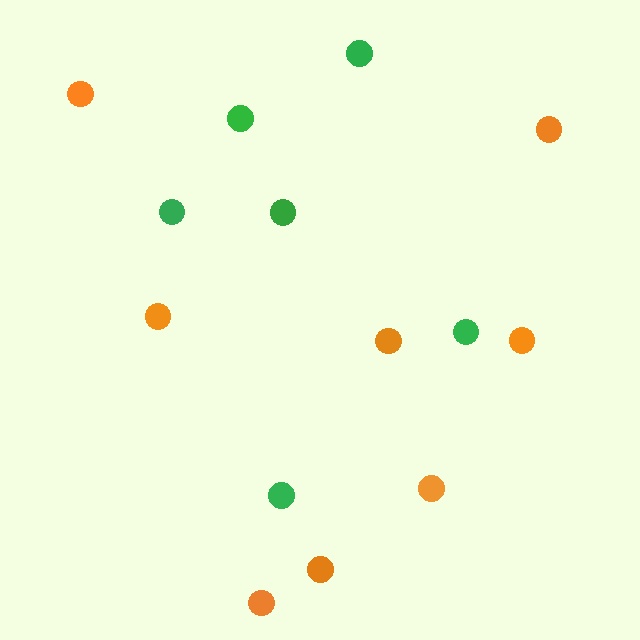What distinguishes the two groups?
There are 2 groups: one group of green circles (6) and one group of orange circles (8).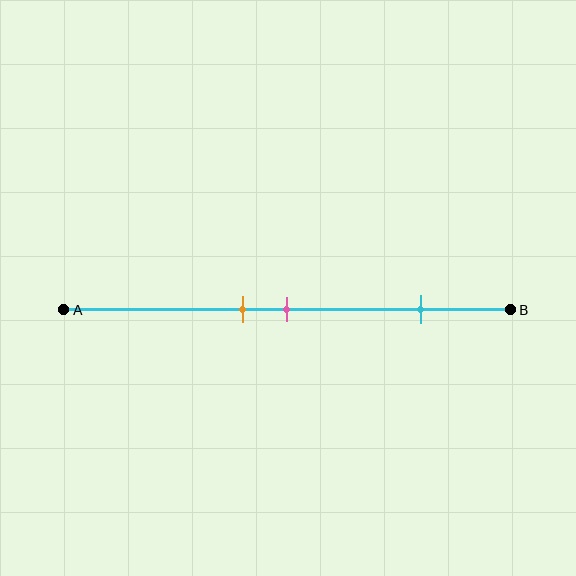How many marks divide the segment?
There are 3 marks dividing the segment.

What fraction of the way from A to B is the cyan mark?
The cyan mark is approximately 80% (0.8) of the way from A to B.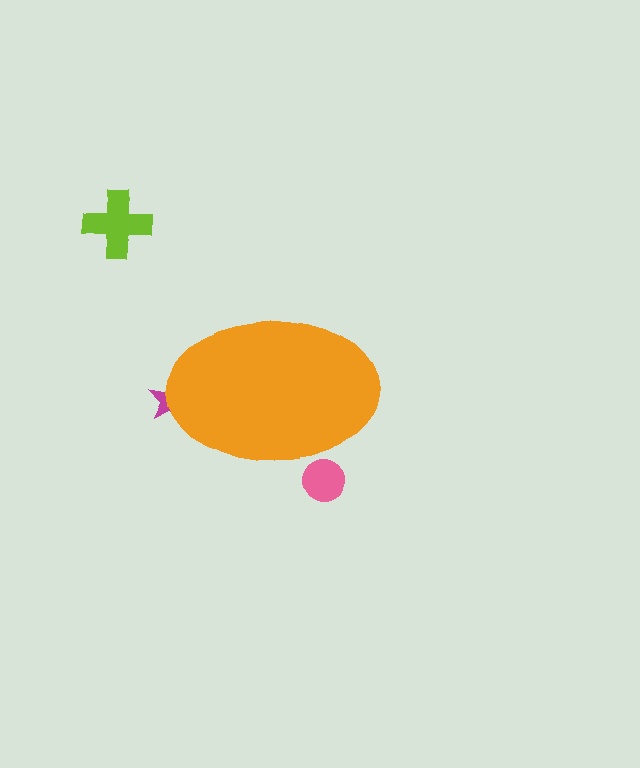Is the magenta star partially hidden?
Yes, the magenta star is partially hidden behind the orange ellipse.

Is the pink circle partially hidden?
Yes, the pink circle is partially hidden behind the orange ellipse.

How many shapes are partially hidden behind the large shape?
2 shapes are partially hidden.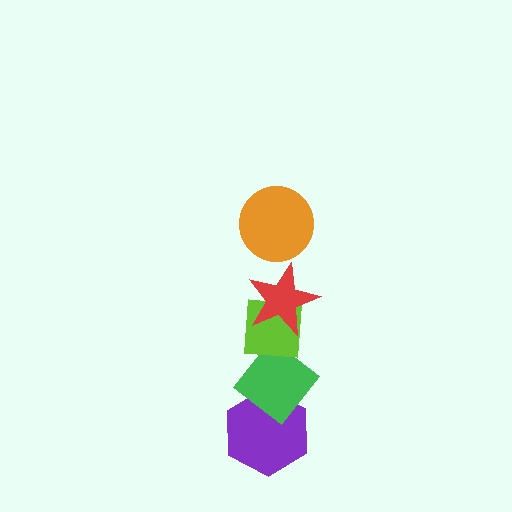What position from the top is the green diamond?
The green diamond is 4th from the top.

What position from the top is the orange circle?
The orange circle is 1st from the top.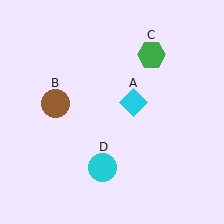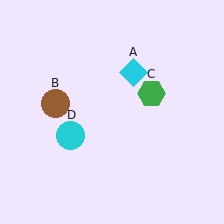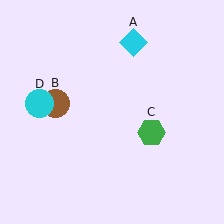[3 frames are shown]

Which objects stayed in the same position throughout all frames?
Brown circle (object B) remained stationary.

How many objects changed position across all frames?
3 objects changed position: cyan diamond (object A), green hexagon (object C), cyan circle (object D).